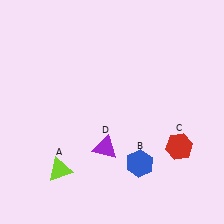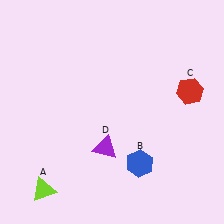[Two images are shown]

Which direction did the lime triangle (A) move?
The lime triangle (A) moved down.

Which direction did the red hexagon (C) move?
The red hexagon (C) moved up.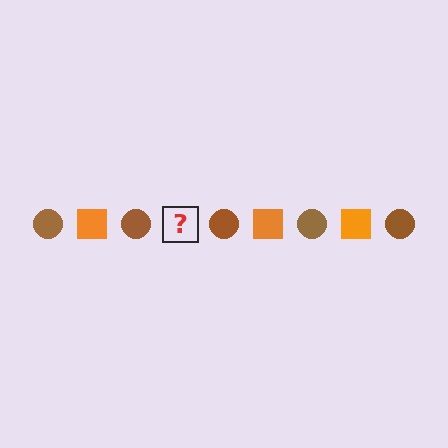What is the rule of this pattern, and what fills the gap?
The rule is that the pattern alternates between brown circle and orange square. The gap should be filled with an orange square.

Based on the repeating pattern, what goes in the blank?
The blank should be an orange square.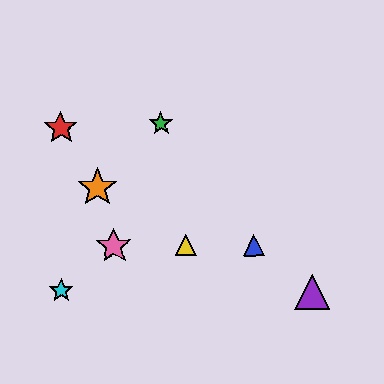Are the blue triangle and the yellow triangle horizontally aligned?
Yes, both are at y≈245.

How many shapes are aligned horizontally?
3 shapes (the blue triangle, the yellow triangle, the pink star) are aligned horizontally.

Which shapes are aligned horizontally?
The blue triangle, the yellow triangle, the pink star are aligned horizontally.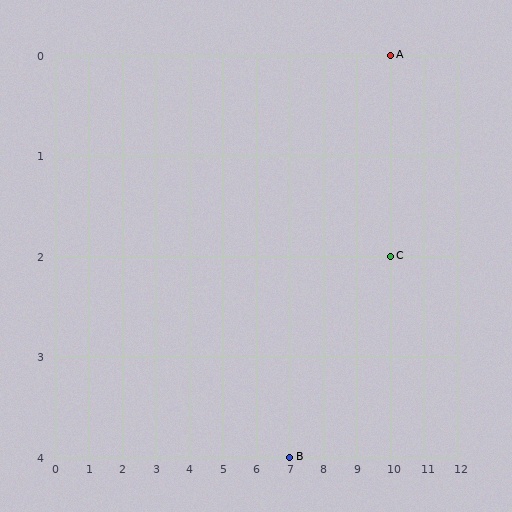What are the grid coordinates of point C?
Point C is at grid coordinates (10, 2).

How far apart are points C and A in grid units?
Points C and A are 2 rows apart.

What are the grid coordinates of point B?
Point B is at grid coordinates (7, 4).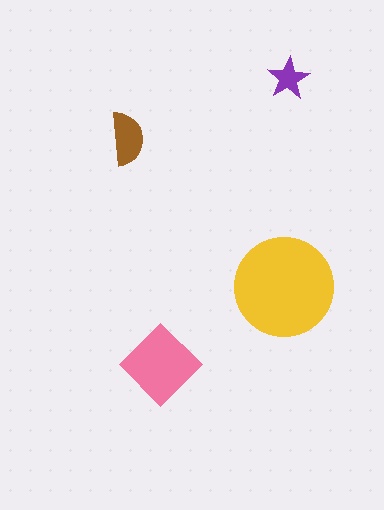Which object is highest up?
The purple star is topmost.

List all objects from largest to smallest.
The yellow circle, the pink diamond, the brown semicircle, the purple star.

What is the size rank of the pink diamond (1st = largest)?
2nd.